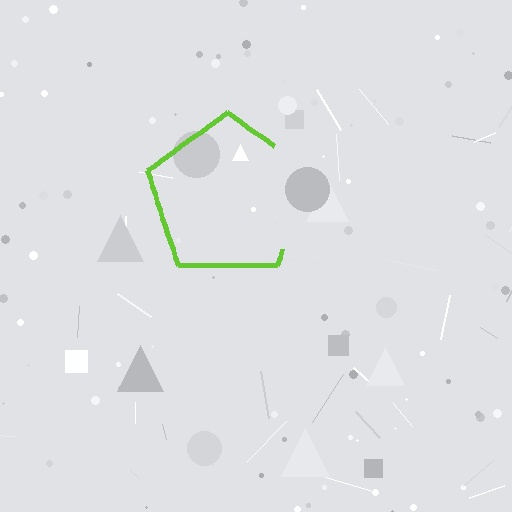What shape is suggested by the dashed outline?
The dashed outline suggests a pentagon.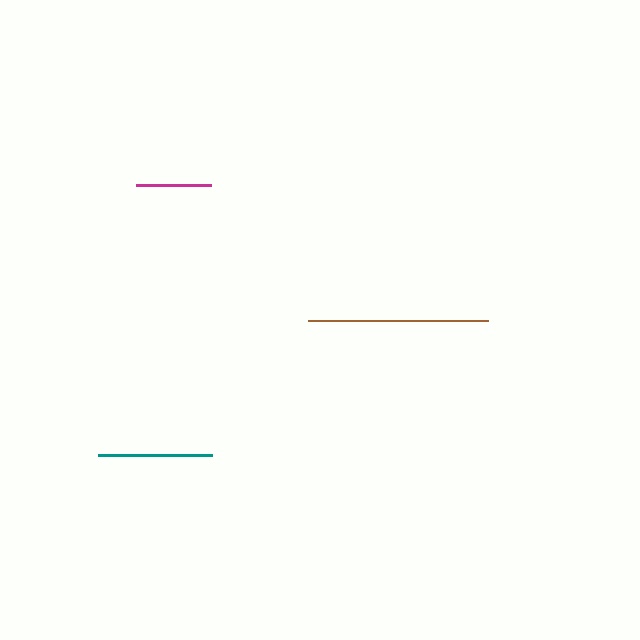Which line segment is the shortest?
The magenta line is the shortest at approximately 75 pixels.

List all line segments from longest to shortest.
From longest to shortest: brown, teal, magenta.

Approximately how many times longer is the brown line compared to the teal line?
The brown line is approximately 1.6 times the length of the teal line.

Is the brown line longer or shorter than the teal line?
The brown line is longer than the teal line.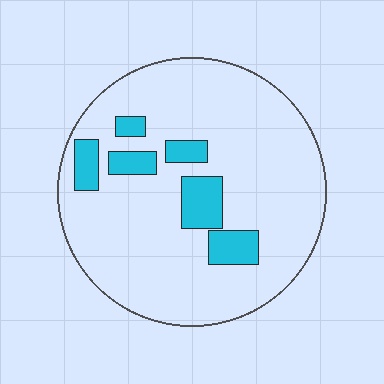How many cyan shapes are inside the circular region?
6.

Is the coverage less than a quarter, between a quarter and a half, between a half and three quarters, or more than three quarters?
Less than a quarter.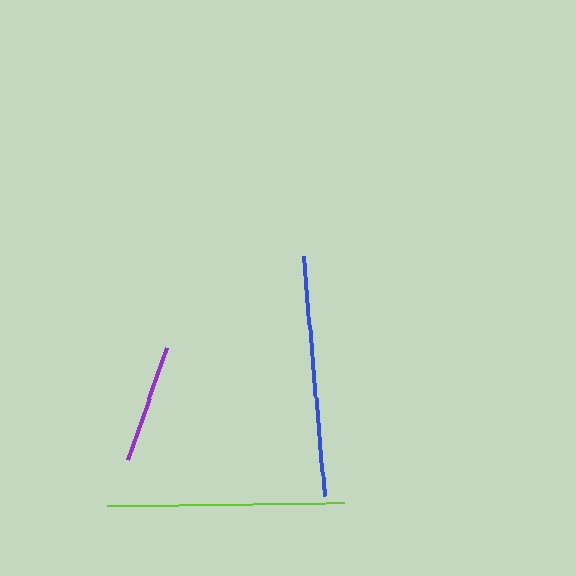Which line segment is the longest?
The blue line is the longest at approximately 240 pixels.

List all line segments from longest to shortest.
From longest to shortest: blue, lime, purple.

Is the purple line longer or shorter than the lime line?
The lime line is longer than the purple line.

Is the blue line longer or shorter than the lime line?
The blue line is longer than the lime line.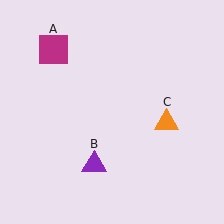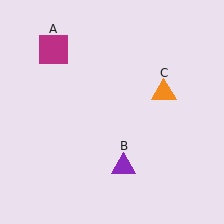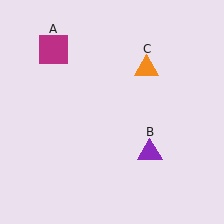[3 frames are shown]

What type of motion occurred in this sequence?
The purple triangle (object B), orange triangle (object C) rotated counterclockwise around the center of the scene.